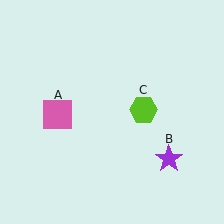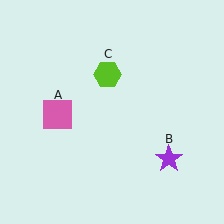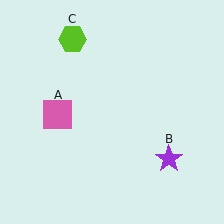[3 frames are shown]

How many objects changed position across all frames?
1 object changed position: lime hexagon (object C).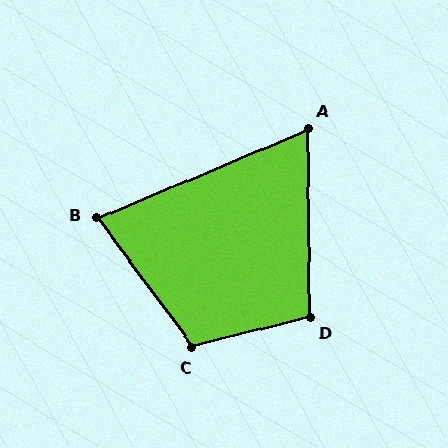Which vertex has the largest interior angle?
C, at approximately 112 degrees.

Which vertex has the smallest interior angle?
A, at approximately 68 degrees.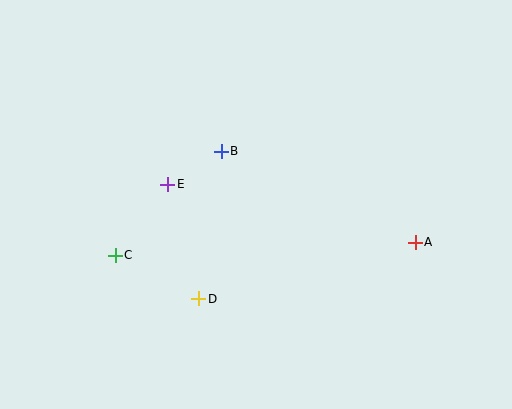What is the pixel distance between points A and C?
The distance between A and C is 300 pixels.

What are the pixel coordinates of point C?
Point C is at (115, 255).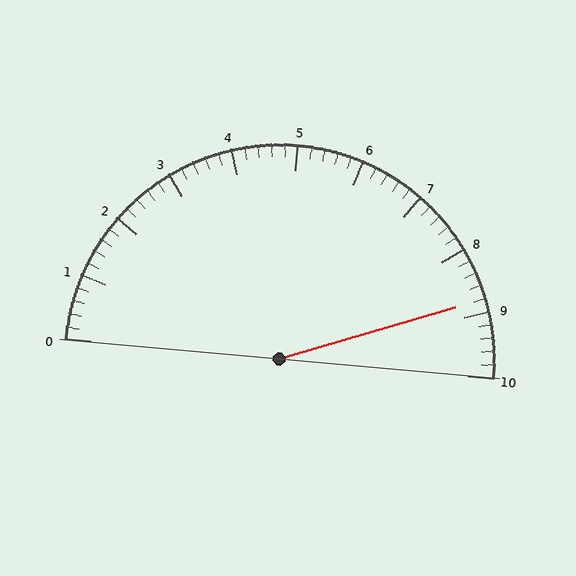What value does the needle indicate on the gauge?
The needle indicates approximately 8.8.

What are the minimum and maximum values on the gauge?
The gauge ranges from 0 to 10.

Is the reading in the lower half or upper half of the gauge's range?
The reading is in the upper half of the range (0 to 10).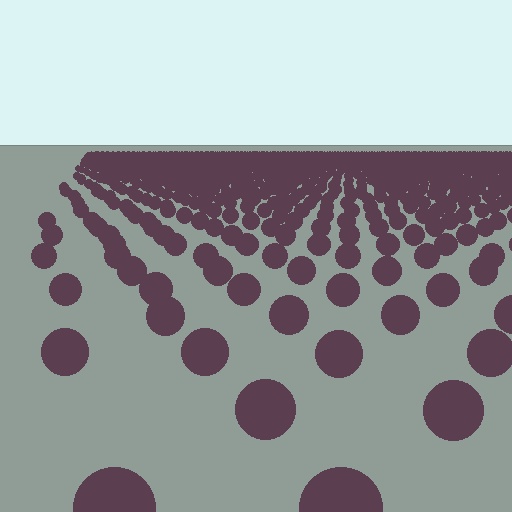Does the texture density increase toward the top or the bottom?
Density increases toward the top.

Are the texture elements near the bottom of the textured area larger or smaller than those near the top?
Larger. Near the bottom, elements are closer to the viewer and appear at a bigger on-screen size.